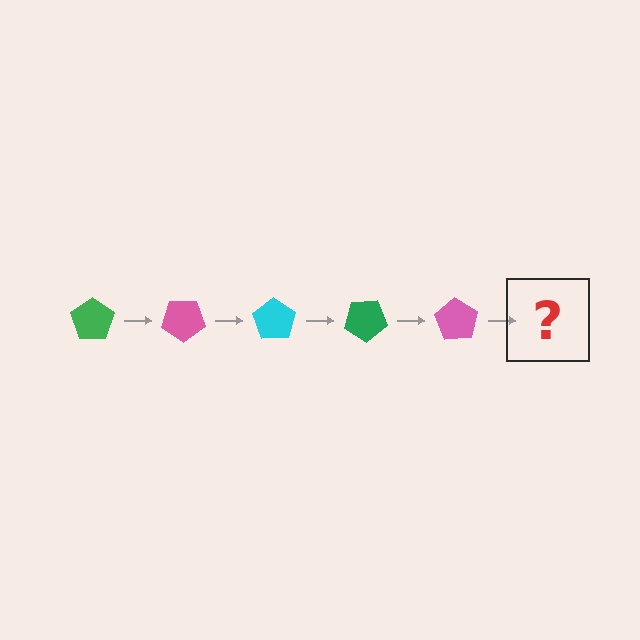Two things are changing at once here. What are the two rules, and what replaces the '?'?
The two rules are that it rotates 35 degrees each step and the color cycles through green, pink, and cyan. The '?' should be a cyan pentagon, rotated 175 degrees from the start.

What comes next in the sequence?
The next element should be a cyan pentagon, rotated 175 degrees from the start.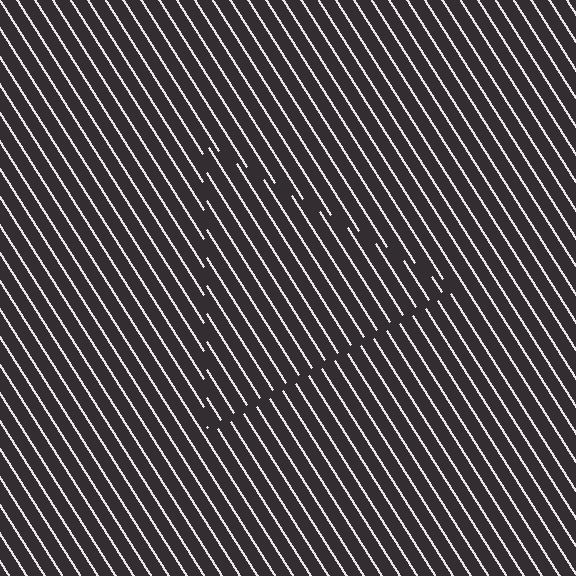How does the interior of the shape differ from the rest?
The interior of the shape contains the same grating, shifted by half a period — the contour is defined by the phase discontinuity where line-ends from the inner and outer gratings abut.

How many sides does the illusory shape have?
3 sides — the line-ends trace a triangle.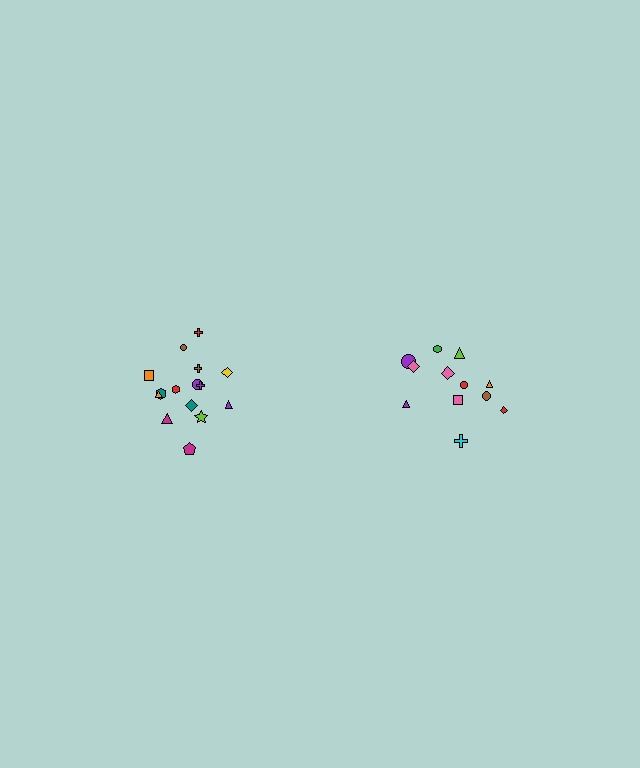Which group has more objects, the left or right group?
The left group.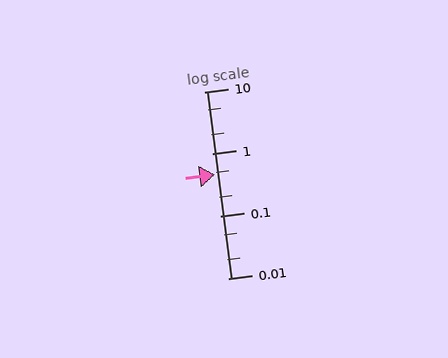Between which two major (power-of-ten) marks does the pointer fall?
The pointer is between 0.1 and 1.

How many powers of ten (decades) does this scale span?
The scale spans 3 decades, from 0.01 to 10.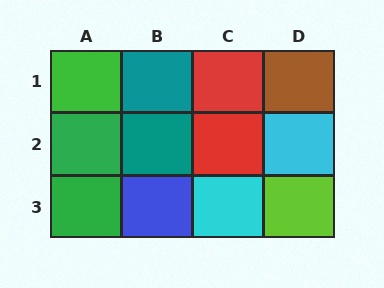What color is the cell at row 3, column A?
Green.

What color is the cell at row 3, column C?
Cyan.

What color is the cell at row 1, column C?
Red.